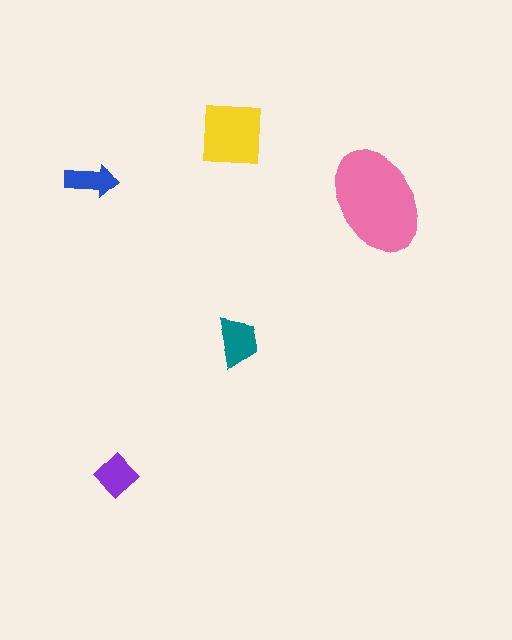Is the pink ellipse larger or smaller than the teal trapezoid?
Larger.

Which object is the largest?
The pink ellipse.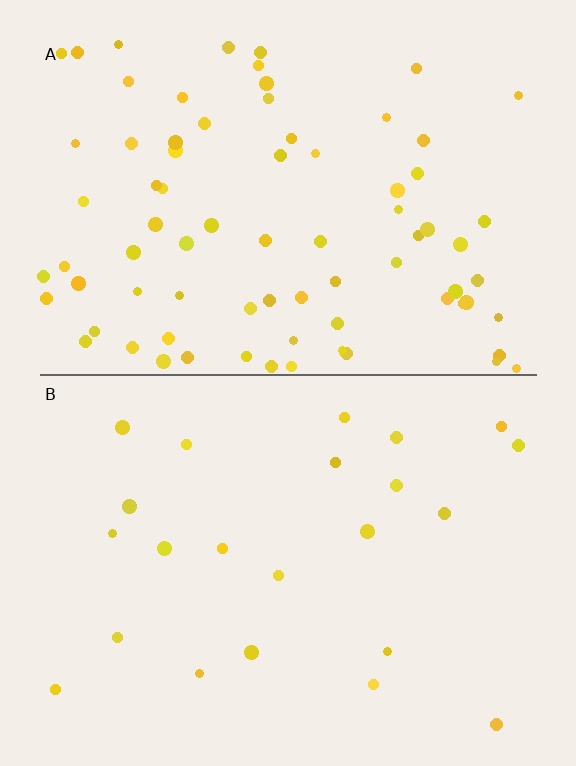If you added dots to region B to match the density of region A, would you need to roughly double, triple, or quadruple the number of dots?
Approximately triple.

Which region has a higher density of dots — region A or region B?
A (the top).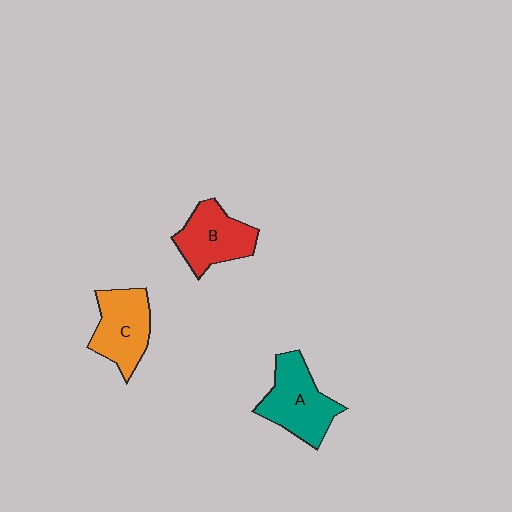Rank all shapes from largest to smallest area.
From largest to smallest: A (teal), C (orange), B (red).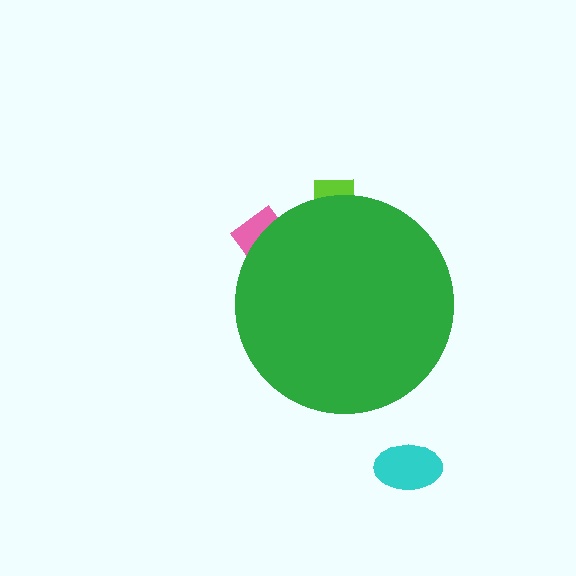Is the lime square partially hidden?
Yes, the lime square is partially hidden behind the green circle.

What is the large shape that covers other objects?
A green circle.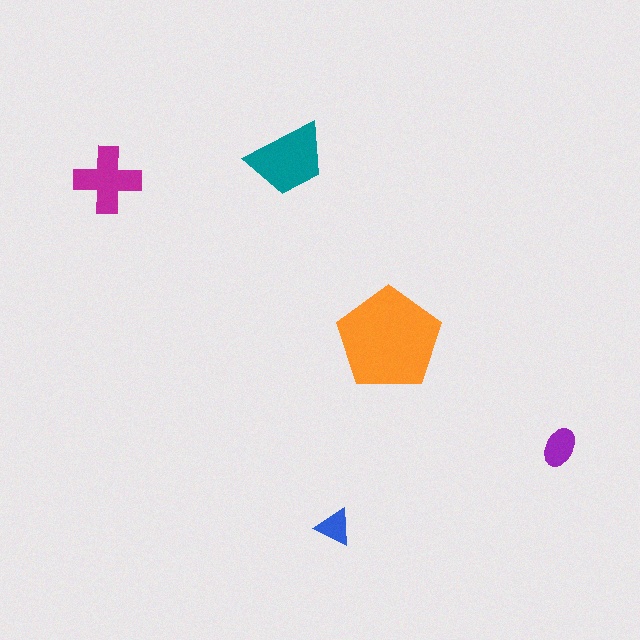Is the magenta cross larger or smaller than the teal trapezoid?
Smaller.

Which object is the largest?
The orange pentagon.